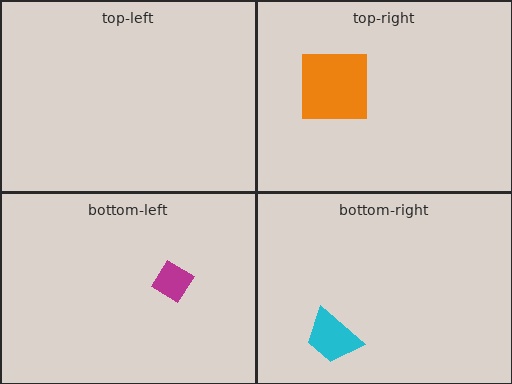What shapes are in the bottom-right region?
The cyan trapezoid.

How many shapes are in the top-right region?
1.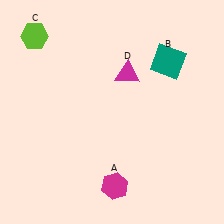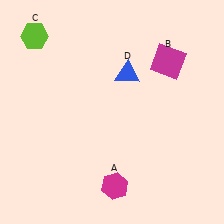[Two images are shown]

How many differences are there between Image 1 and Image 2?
There are 2 differences between the two images.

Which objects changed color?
B changed from teal to magenta. D changed from magenta to blue.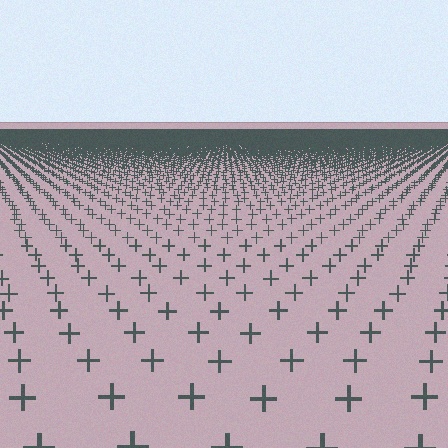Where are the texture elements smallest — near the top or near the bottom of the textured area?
Near the top.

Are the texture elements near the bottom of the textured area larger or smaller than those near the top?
Larger. Near the bottom, elements are closer to the viewer and appear at a bigger on-screen size.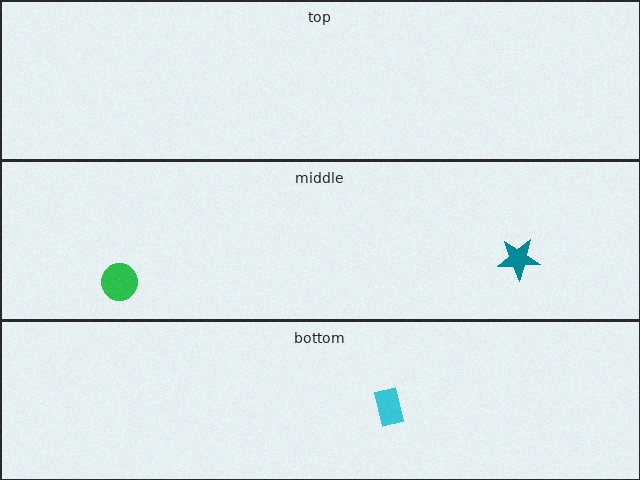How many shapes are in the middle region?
2.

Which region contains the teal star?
The middle region.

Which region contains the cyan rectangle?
The bottom region.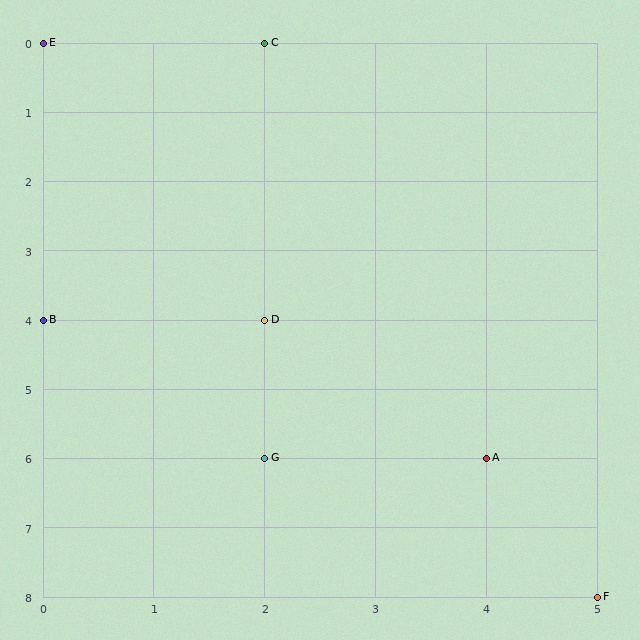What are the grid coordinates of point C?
Point C is at grid coordinates (2, 0).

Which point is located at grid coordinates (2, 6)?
Point G is at (2, 6).